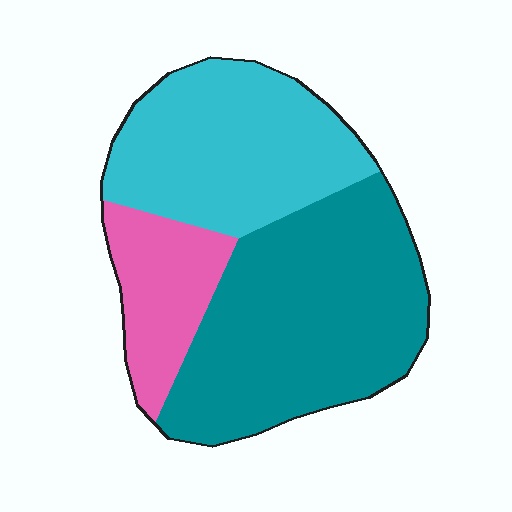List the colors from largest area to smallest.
From largest to smallest: teal, cyan, pink.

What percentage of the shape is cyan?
Cyan covers 35% of the shape.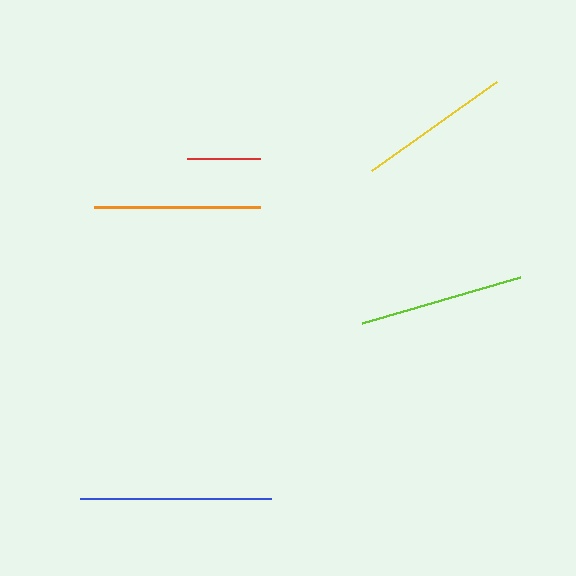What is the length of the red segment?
The red segment is approximately 74 pixels long.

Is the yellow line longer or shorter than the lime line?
The lime line is longer than the yellow line.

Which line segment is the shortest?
The red line is the shortest at approximately 74 pixels.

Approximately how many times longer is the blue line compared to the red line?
The blue line is approximately 2.6 times the length of the red line.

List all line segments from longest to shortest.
From longest to shortest: blue, orange, lime, yellow, red.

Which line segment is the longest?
The blue line is the longest at approximately 191 pixels.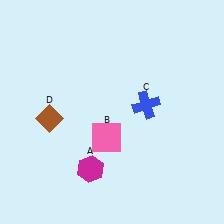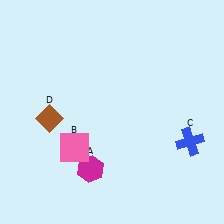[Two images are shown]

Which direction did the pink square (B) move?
The pink square (B) moved left.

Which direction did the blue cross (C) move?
The blue cross (C) moved right.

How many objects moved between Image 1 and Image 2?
2 objects moved between the two images.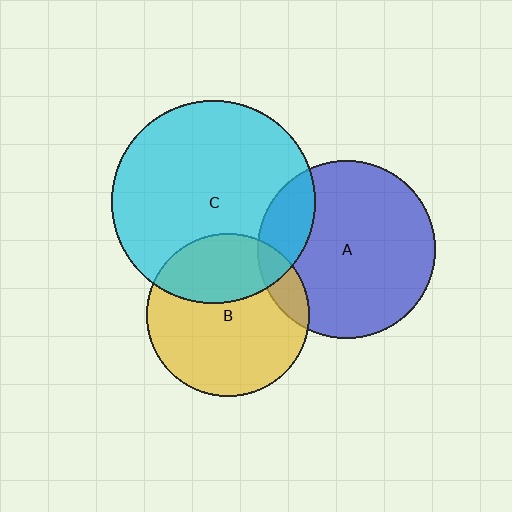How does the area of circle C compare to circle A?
Approximately 1.3 times.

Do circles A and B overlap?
Yes.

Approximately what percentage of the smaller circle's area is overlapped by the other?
Approximately 10%.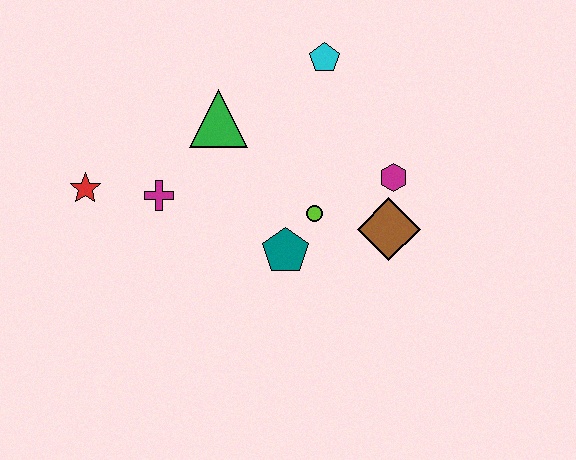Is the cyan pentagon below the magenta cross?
No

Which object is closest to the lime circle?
The teal pentagon is closest to the lime circle.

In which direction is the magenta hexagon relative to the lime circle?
The magenta hexagon is to the right of the lime circle.